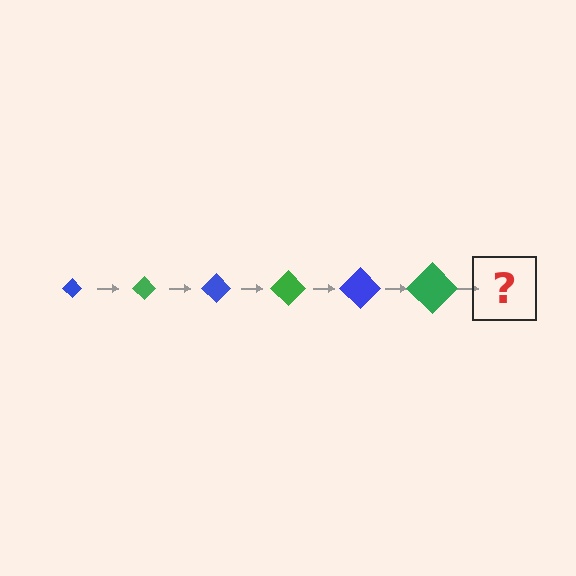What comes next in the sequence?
The next element should be a blue diamond, larger than the previous one.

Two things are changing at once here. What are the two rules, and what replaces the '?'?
The two rules are that the diamond grows larger each step and the color cycles through blue and green. The '?' should be a blue diamond, larger than the previous one.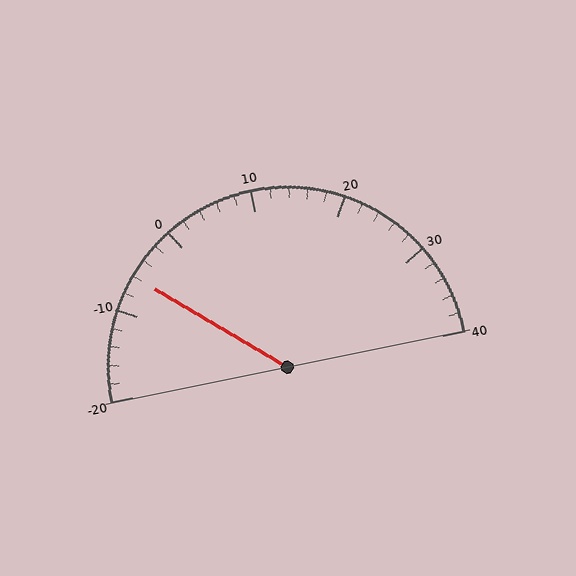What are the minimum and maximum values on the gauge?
The gauge ranges from -20 to 40.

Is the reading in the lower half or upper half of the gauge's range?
The reading is in the lower half of the range (-20 to 40).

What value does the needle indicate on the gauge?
The needle indicates approximately -6.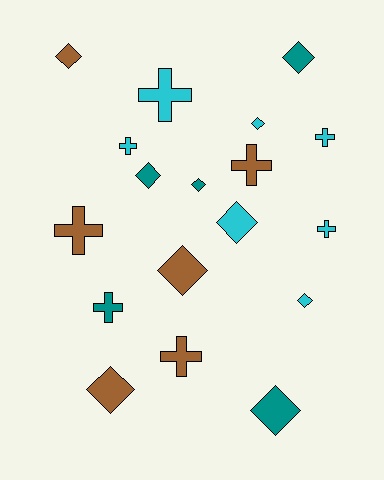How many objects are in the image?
There are 18 objects.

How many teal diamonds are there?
There are 4 teal diamonds.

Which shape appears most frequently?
Diamond, with 10 objects.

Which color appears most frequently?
Cyan, with 7 objects.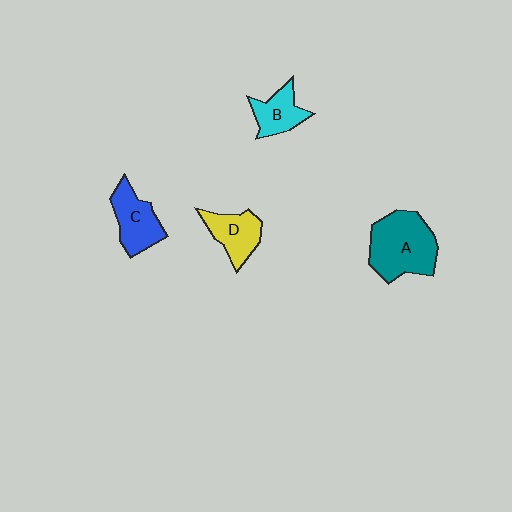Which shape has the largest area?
Shape A (teal).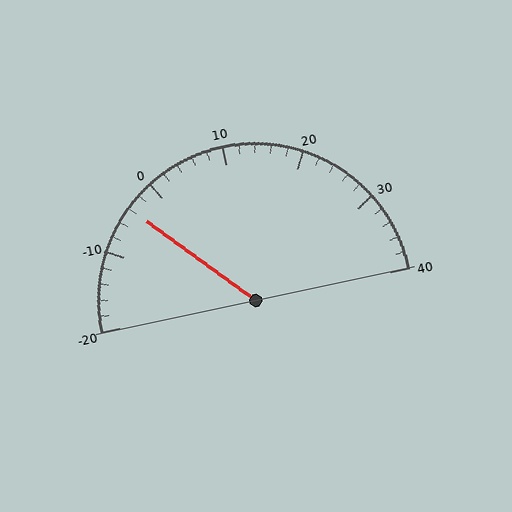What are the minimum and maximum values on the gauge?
The gauge ranges from -20 to 40.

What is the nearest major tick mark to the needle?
The nearest major tick mark is 0.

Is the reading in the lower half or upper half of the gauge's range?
The reading is in the lower half of the range (-20 to 40).